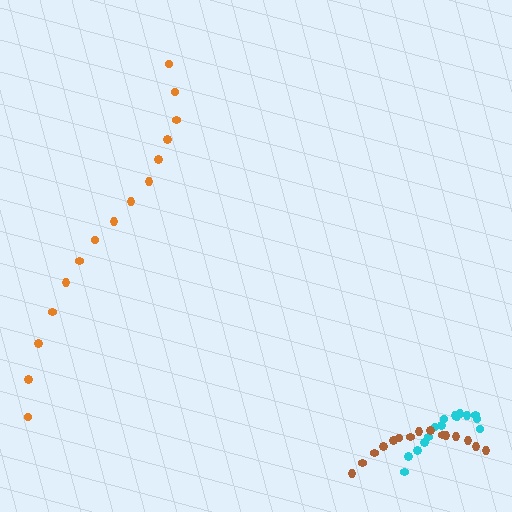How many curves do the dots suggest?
There are 3 distinct paths.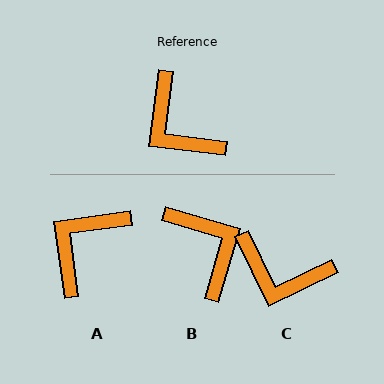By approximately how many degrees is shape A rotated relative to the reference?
Approximately 75 degrees clockwise.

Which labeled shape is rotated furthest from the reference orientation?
B, about 171 degrees away.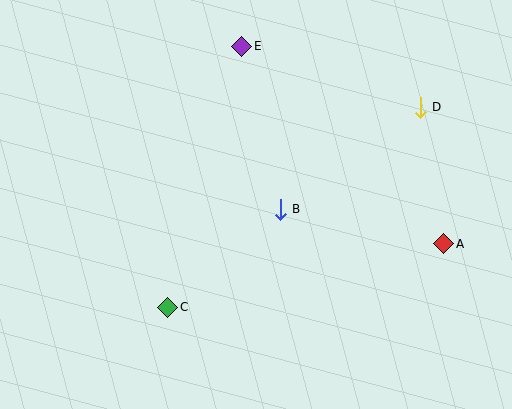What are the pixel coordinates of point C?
Point C is at (168, 307).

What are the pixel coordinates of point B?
Point B is at (280, 209).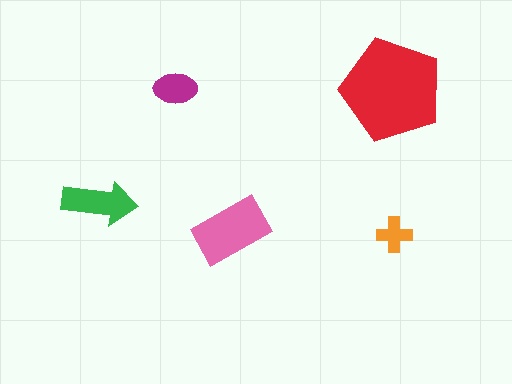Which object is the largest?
The red pentagon.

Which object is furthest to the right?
The orange cross is rightmost.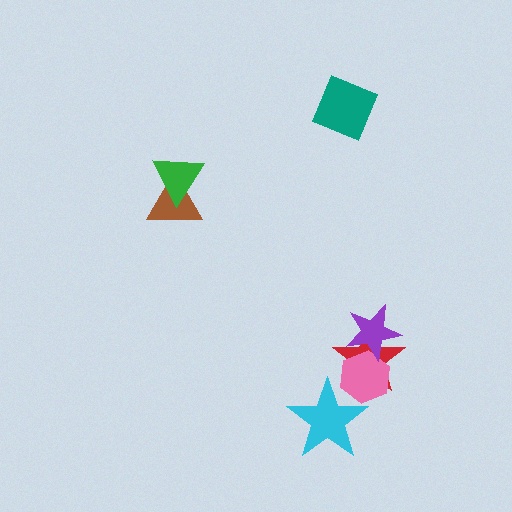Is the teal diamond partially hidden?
No, no other shape covers it.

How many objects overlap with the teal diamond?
0 objects overlap with the teal diamond.